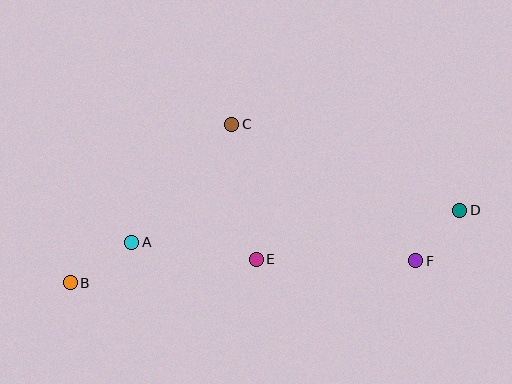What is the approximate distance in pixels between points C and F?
The distance between C and F is approximately 229 pixels.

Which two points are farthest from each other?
Points B and D are farthest from each other.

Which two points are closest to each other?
Points D and F are closest to each other.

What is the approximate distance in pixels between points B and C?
The distance between B and C is approximately 226 pixels.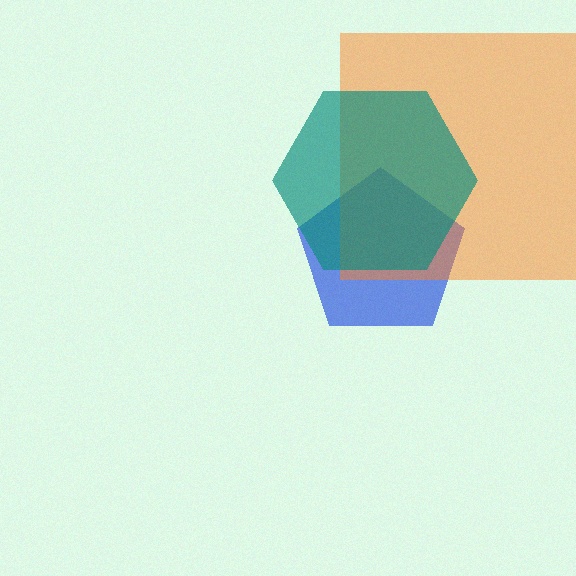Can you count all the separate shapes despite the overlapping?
Yes, there are 3 separate shapes.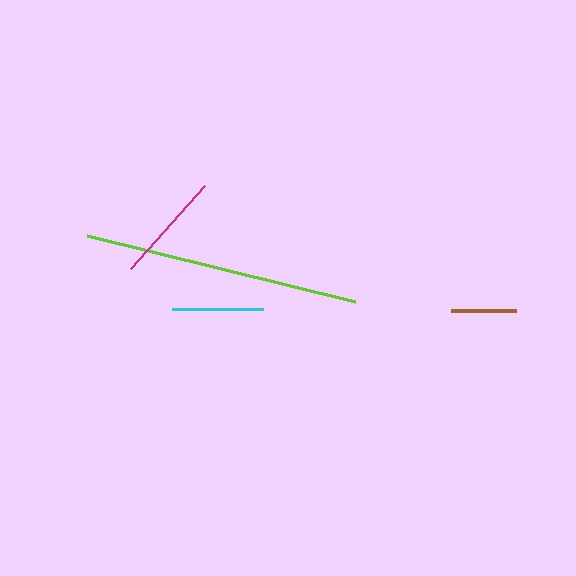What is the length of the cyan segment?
The cyan segment is approximately 92 pixels long.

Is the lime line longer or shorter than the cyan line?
The lime line is longer than the cyan line.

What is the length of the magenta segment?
The magenta segment is approximately 112 pixels long.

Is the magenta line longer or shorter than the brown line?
The magenta line is longer than the brown line.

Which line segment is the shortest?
The brown line is the shortest at approximately 65 pixels.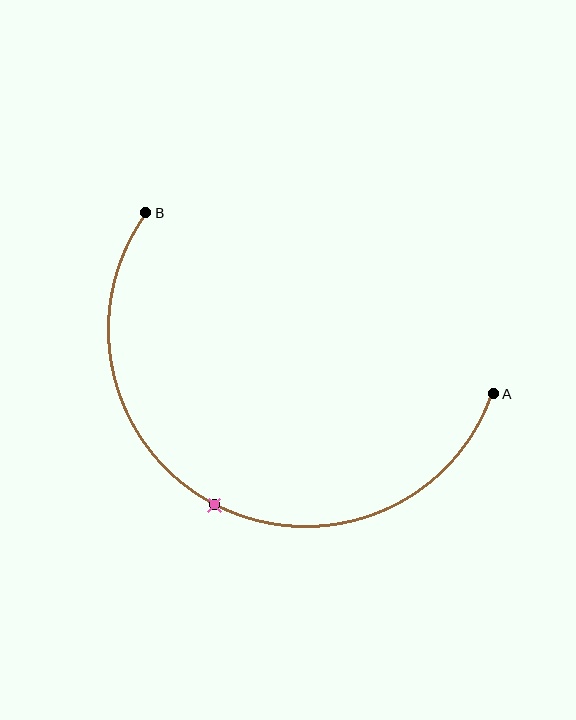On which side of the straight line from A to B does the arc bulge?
The arc bulges below the straight line connecting A and B.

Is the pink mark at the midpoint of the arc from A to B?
Yes. The pink mark lies on the arc at equal arc-length from both A and B — it is the arc midpoint.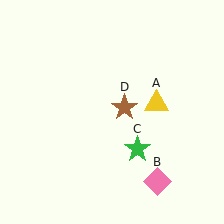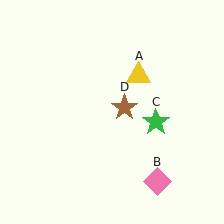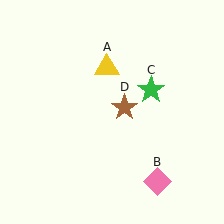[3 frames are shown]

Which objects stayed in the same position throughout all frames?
Pink diamond (object B) and brown star (object D) remained stationary.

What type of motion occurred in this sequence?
The yellow triangle (object A), green star (object C) rotated counterclockwise around the center of the scene.